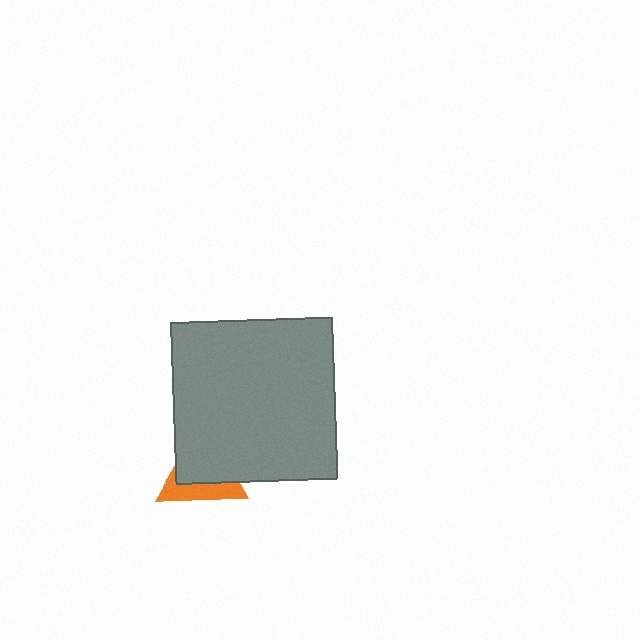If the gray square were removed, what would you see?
You would see the complete orange triangle.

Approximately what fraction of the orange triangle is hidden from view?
Roughly 62% of the orange triangle is hidden behind the gray square.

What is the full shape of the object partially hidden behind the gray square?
The partially hidden object is an orange triangle.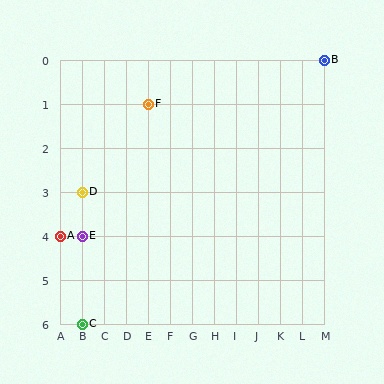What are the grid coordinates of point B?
Point B is at grid coordinates (M, 0).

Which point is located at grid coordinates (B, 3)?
Point D is at (B, 3).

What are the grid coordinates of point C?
Point C is at grid coordinates (B, 6).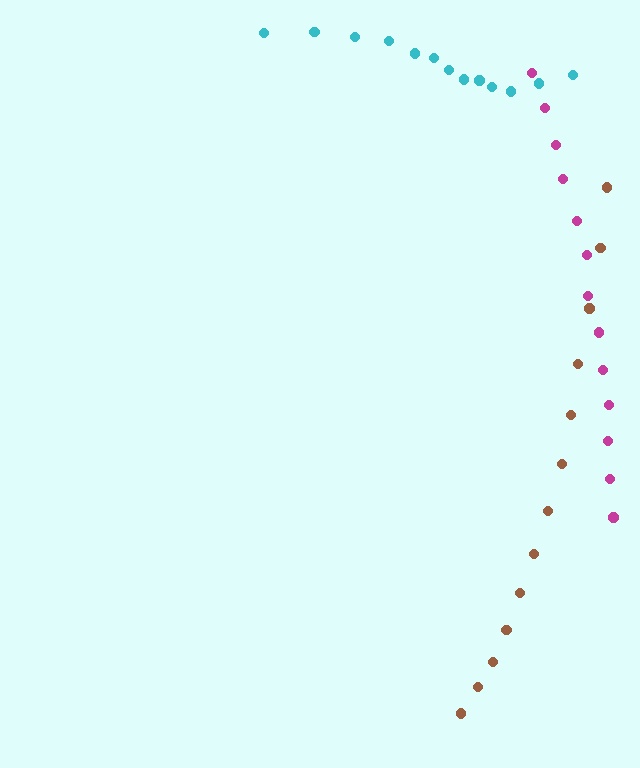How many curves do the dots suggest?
There are 3 distinct paths.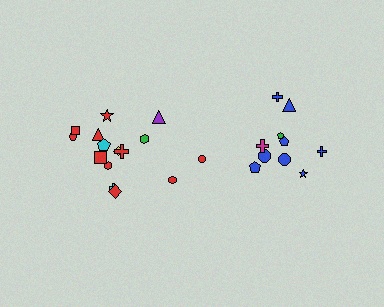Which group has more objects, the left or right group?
The left group.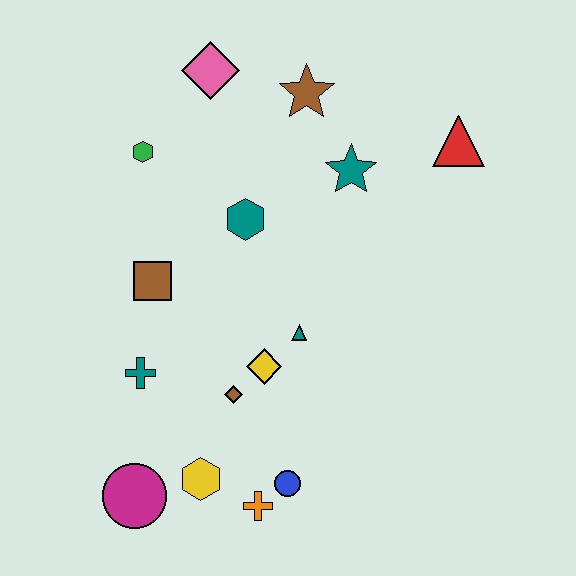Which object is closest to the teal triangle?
The yellow diamond is closest to the teal triangle.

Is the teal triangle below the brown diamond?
No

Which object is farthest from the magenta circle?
The red triangle is farthest from the magenta circle.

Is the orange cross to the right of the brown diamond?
Yes